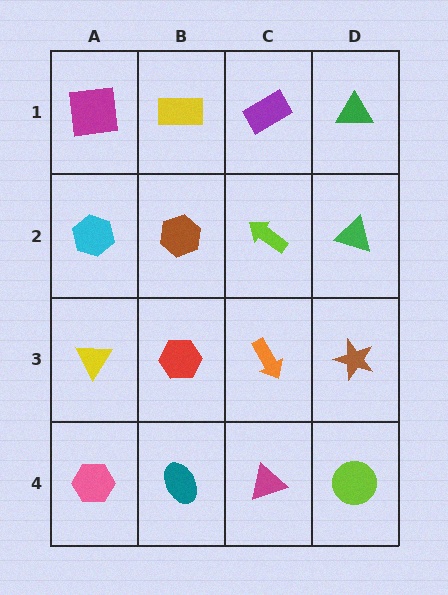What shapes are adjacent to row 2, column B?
A yellow rectangle (row 1, column B), a red hexagon (row 3, column B), a cyan hexagon (row 2, column A), a lime arrow (row 2, column C).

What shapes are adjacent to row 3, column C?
A lime arrow (row 2, column C), a magenta triangle (row 4, column C), a red hexagon (row 3, column B), a brown star (row 3, column D).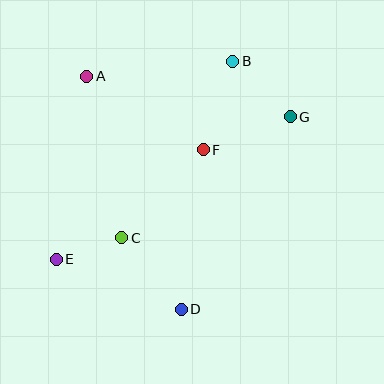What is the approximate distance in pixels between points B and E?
The distance between B and E is approximately 265 pixels.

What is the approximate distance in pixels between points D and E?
The distance between D and E is approximately 135 pixels.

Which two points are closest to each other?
Points C and E are closest to each other.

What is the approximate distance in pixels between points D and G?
The distance between D and G is approximately 221 pixels.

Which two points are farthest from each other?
Points E and G are farthest from each other.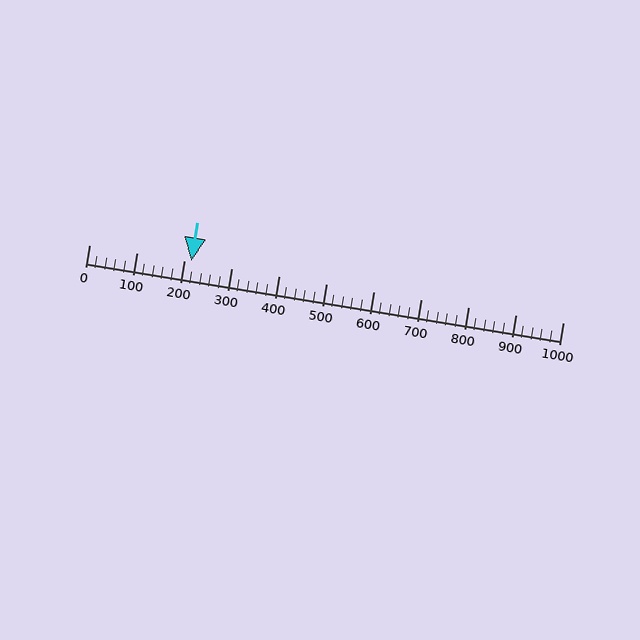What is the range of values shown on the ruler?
The ruler shows values from 0 to 1000.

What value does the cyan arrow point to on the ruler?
The cyan arrow points to approximately 215.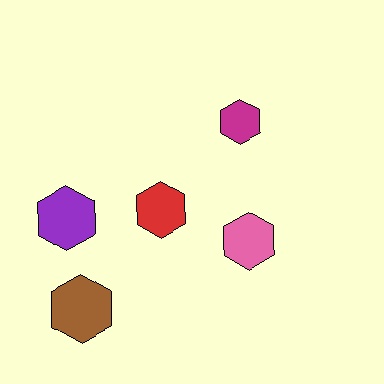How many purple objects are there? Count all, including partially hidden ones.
There is 1 purple object.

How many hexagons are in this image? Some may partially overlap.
There are 5 hexagons.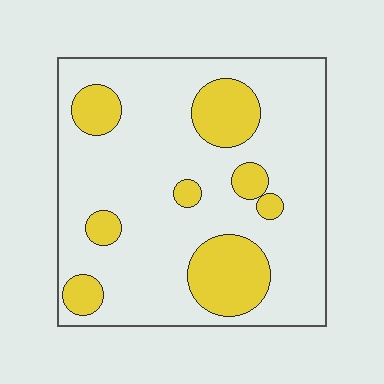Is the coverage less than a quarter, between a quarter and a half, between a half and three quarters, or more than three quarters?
Less than a quarter.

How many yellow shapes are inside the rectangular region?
8.